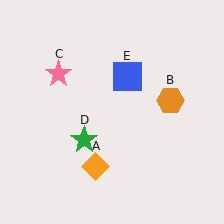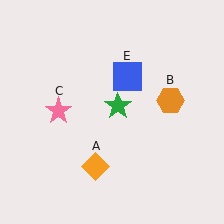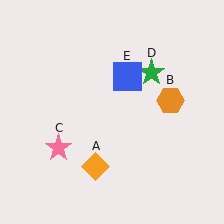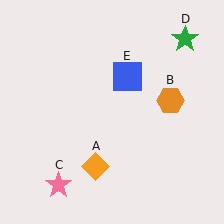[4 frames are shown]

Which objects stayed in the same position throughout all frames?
Orange diamond (object A) and orange hexagon (object B) and blue square (object E) remained stationary.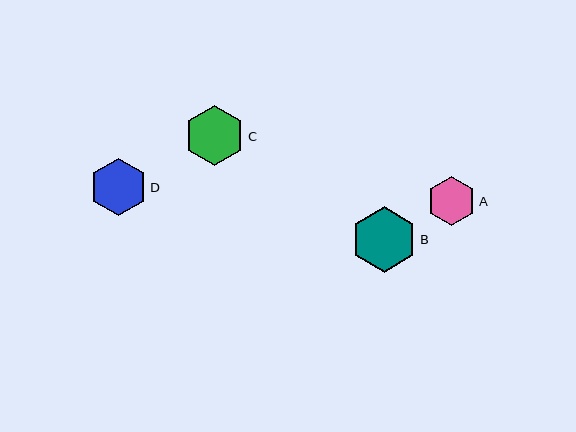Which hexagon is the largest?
Hexagon B is the largest with a size of approximately 66 pixels.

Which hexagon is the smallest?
Hexagon A is the smallest with a size of approximately 49 pixels.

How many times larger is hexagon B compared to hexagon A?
Hexagon B is approximately 1.3 times the size of hexagon A.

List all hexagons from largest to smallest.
From largest to smallest: B, C, D, A.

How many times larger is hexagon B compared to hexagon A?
Hexagon B is approximately 1.3 times the size of hexagon A.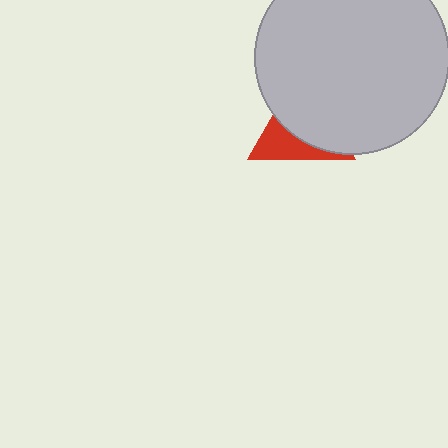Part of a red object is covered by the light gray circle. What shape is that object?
It is a triangle.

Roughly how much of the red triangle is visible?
A small part of it is visible (roughly 37%).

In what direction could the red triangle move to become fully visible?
The red triangle could move toward the lower-left. That would shift it out from behind the light gray circle entirely.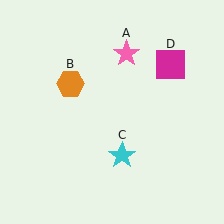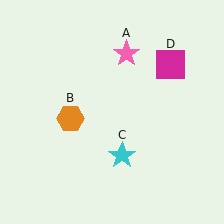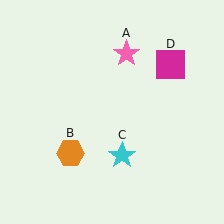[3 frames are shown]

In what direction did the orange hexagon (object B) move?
The orange hexagon (object B) moved down.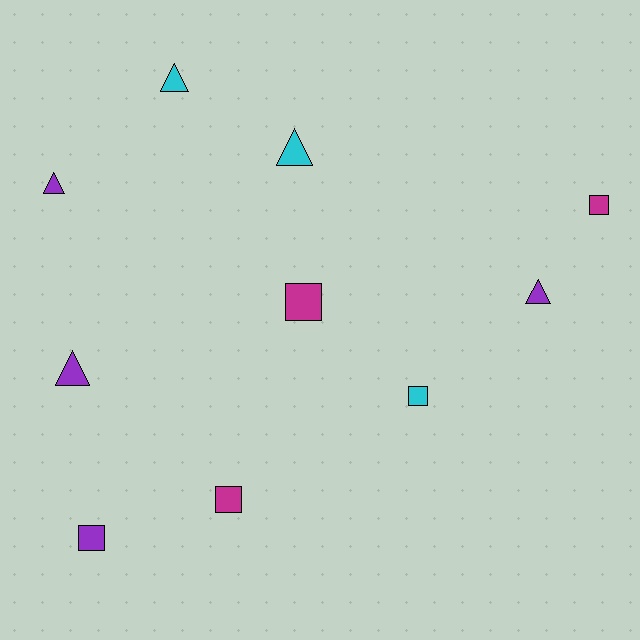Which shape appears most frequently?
Square, with 5 objects.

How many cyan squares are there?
There is 1 cyan square.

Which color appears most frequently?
Purple, with 4 objects.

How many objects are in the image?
There are 10 objects.